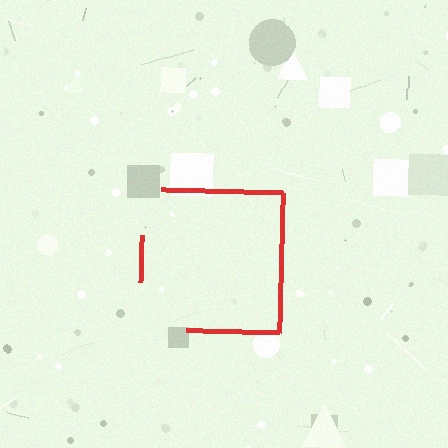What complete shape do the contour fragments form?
The contour fragments form a square.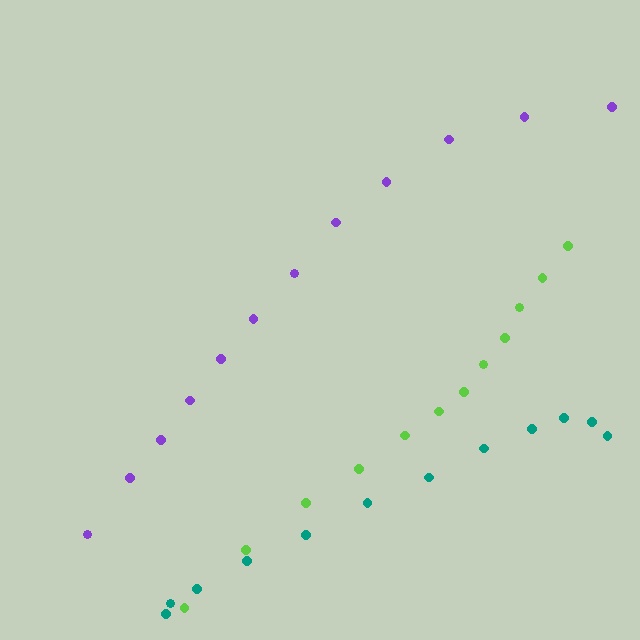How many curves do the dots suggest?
There are 3 distinct paths.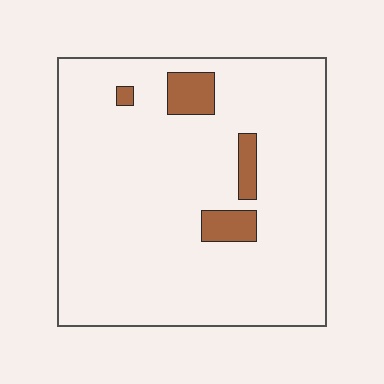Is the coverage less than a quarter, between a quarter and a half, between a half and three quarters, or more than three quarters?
Less than a quarter.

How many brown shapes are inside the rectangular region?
4.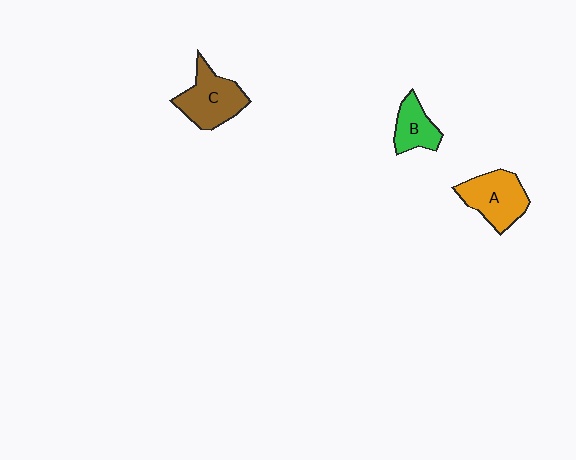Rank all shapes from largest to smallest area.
From largest to smallest: C (brown), A (orange), B (green).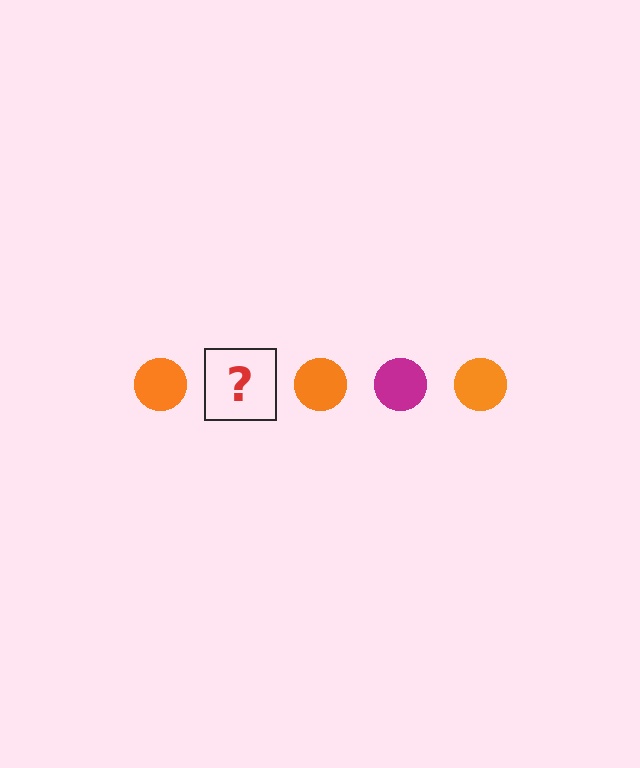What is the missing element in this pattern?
The missing element is a magenta circle.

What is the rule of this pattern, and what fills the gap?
The rule is that the pattern cycles through orange, magenta circles. The gap should be filled with a magenta circle.